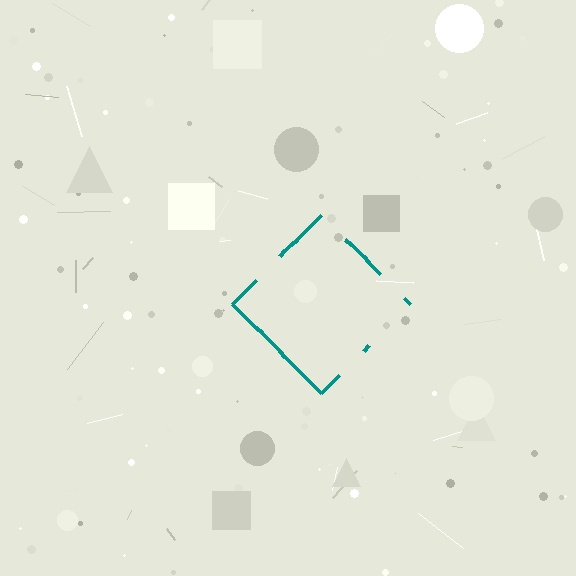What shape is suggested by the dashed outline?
The dashed outline suggests a diamond.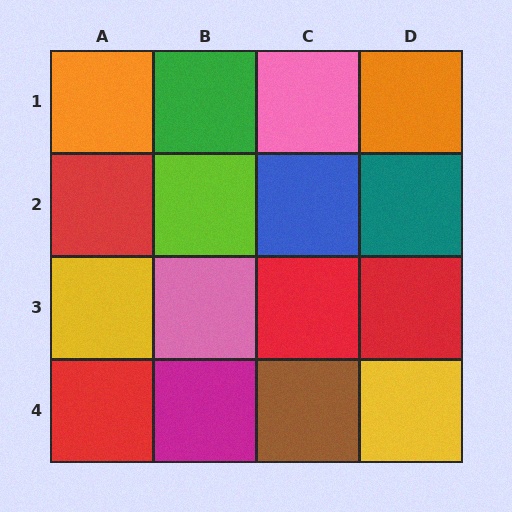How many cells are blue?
1 cell is blue.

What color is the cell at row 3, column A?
Yellow.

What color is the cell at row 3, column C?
Red.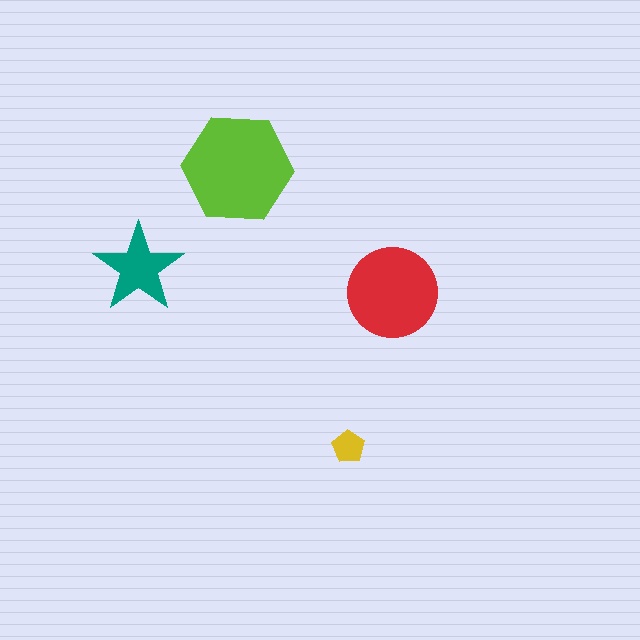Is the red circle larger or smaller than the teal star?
Larger.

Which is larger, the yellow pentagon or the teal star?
The teal star.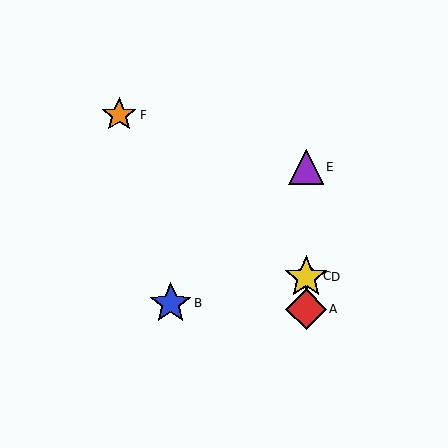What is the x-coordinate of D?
Object D is at x≈306.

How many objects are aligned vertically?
4 objects (A, C, D, E) are aligned vertically.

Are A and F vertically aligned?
No, A is at x≈306 and F is at x≈119.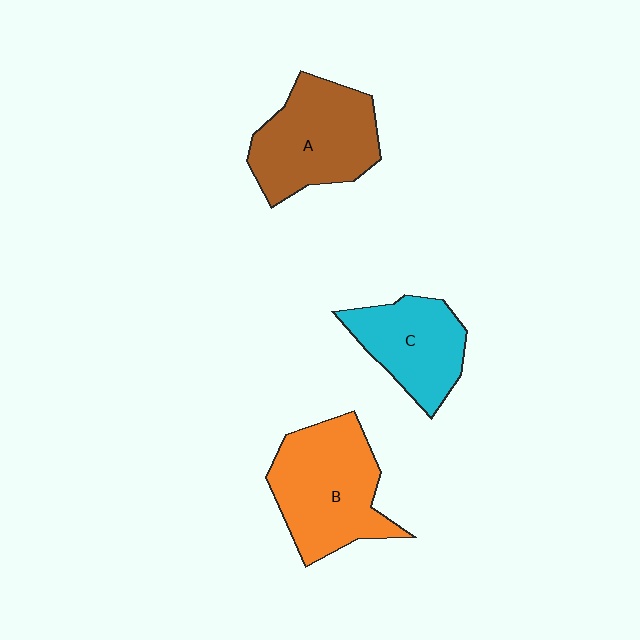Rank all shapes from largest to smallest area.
From largest to smallest: B (orange), A (brown), C (cyan).